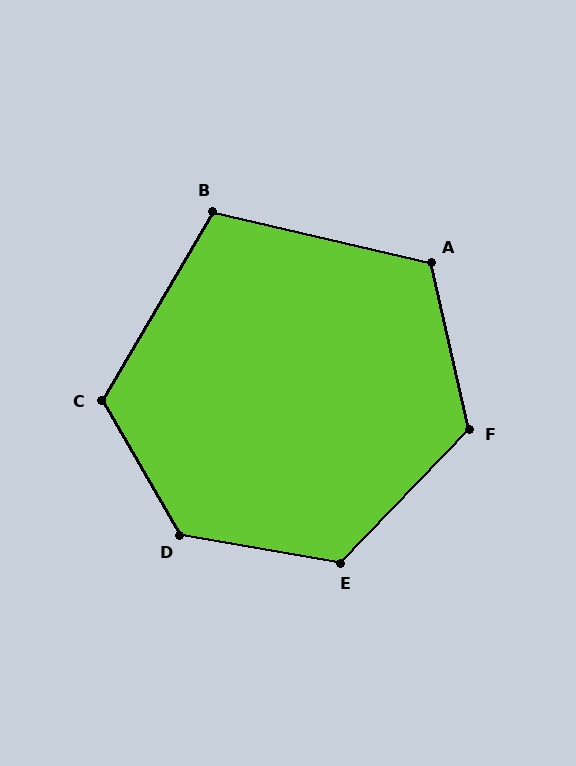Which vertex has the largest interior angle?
D, at approximately 130 degrees.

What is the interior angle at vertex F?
Approximately 123 degrees (obtuse).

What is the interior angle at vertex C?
Approximately 120 degrees (obtuse).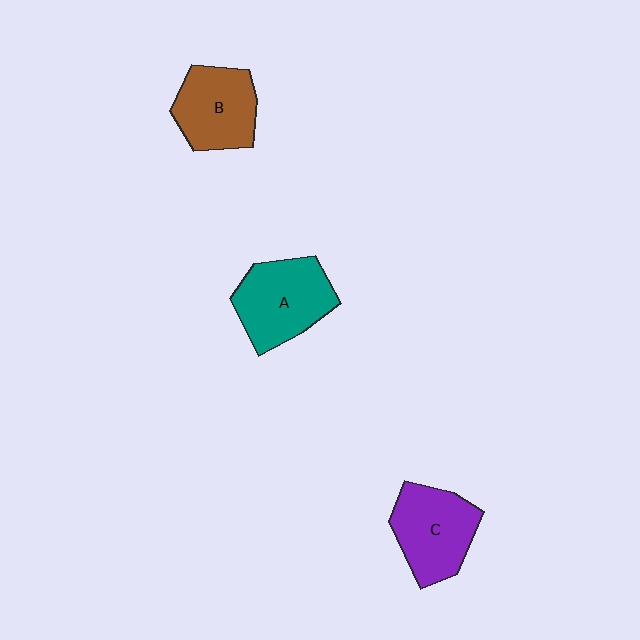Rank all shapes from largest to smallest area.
From largest to smallest: A (teal), C (purple), B (brown).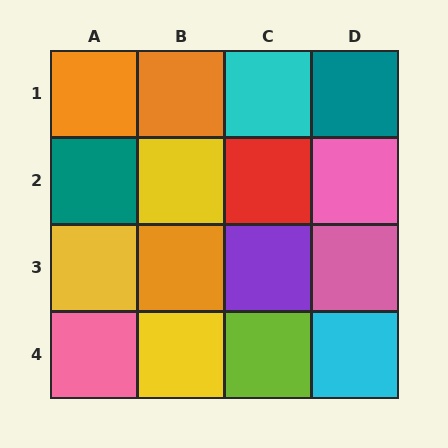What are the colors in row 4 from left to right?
Pink, yellow, lime, cyan.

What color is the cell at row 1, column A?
Orange.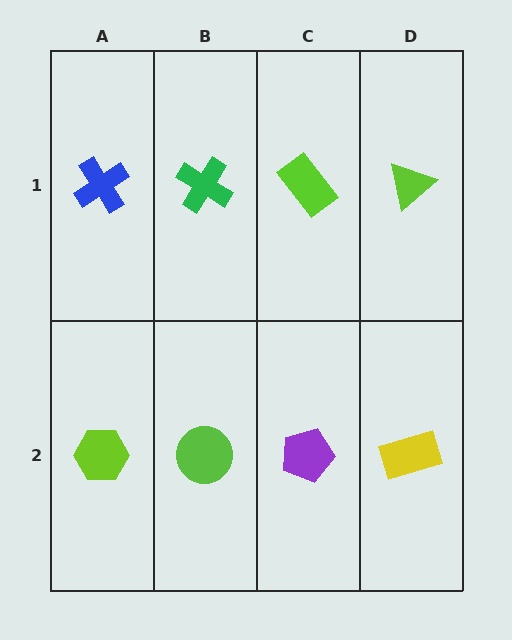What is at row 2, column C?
A purple pentagon.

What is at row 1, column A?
A blue cross.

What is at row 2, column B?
A lime circle.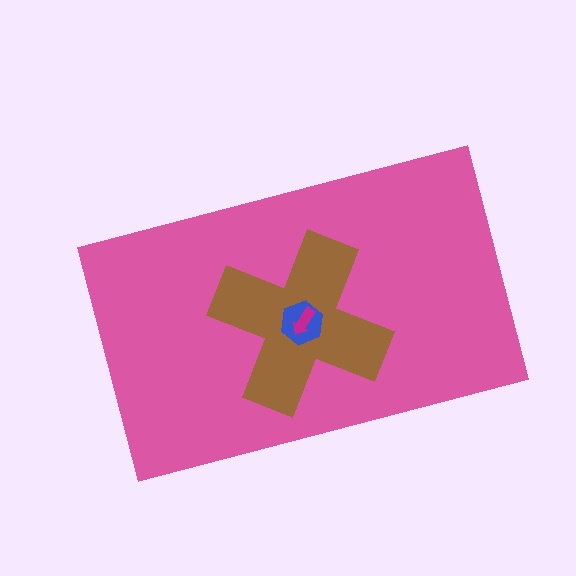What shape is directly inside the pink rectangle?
The brown cross.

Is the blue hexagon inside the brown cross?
Yes.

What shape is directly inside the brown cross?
The blue hexagon.